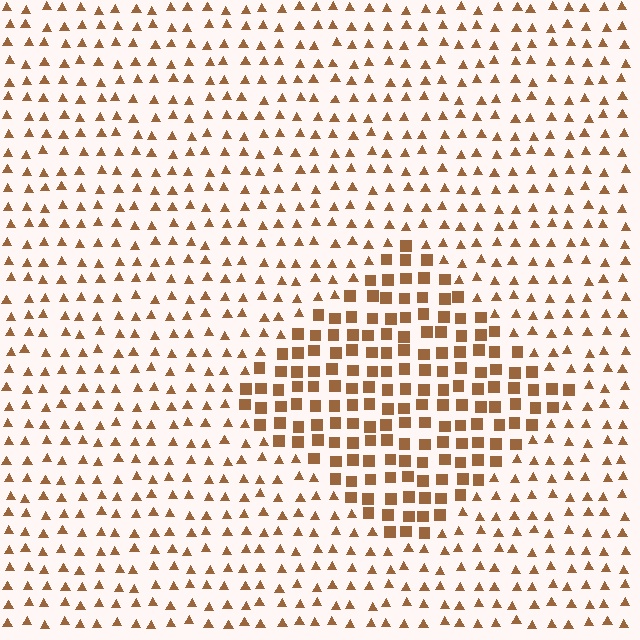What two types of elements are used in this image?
The image uses squares inside the diamond region and triangles outside it.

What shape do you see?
I see a diamond.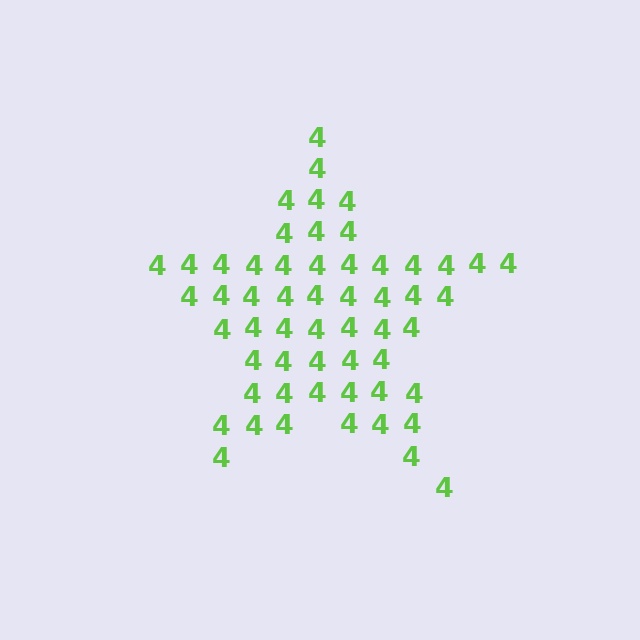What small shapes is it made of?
It is made of small digit 4's.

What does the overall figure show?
The overall figure shows a star.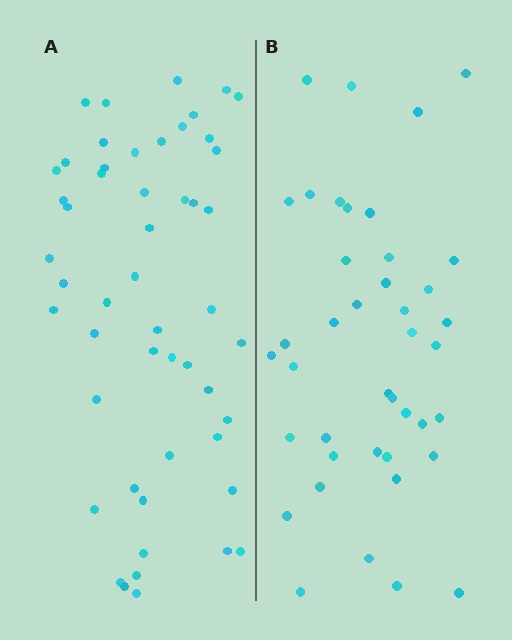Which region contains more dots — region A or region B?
Region A (the left region) has more dots.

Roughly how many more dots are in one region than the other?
Region A has roughly 10 or so more dots than region B.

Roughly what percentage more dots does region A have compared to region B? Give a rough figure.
About 25% more.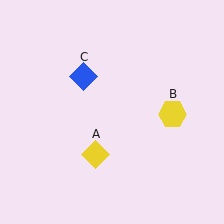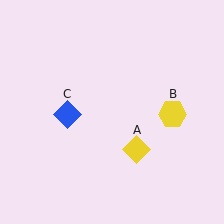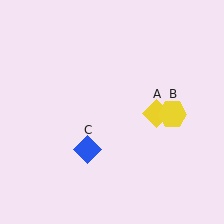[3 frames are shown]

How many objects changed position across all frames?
2 objects changed position: yellow diamond (object A), blue diamond (object C).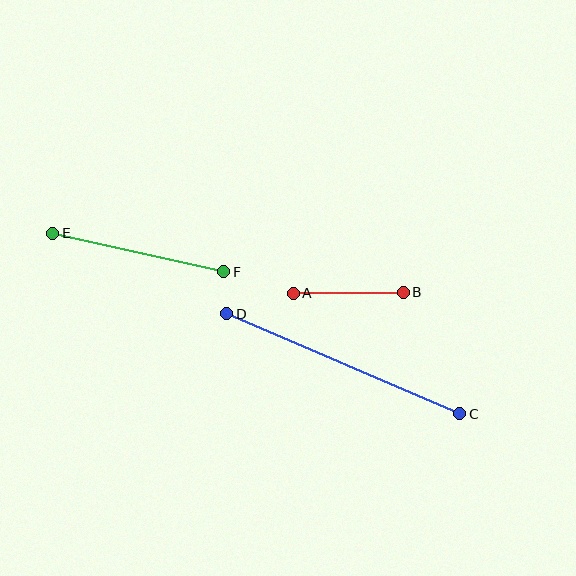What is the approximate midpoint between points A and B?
The midpoint is at approximately (348, 293) pixels.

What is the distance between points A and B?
The distance is approximately 110 pixels.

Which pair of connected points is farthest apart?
Points C and D are farthest apart.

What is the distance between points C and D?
The distance is approximately 254 pixels.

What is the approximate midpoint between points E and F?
The midpoint is at approximately (138, 253) pixels.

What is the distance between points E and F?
The distance is approximately 175 pixels.